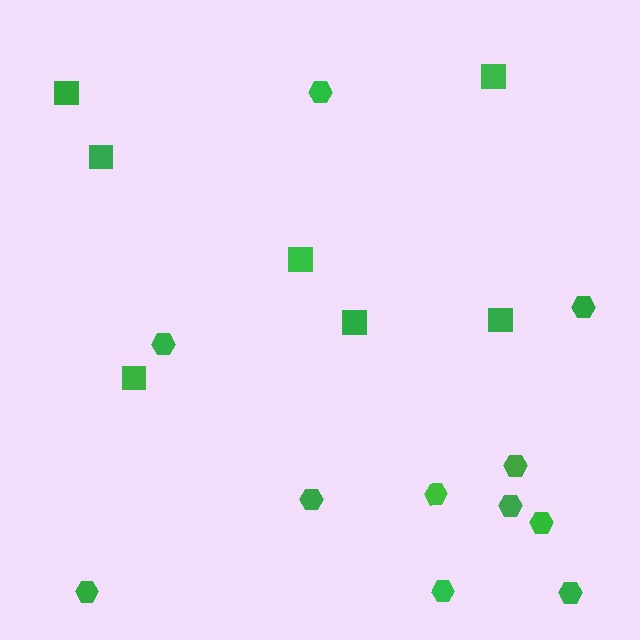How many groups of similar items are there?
There are 2 groups: one group of squares (7) and one group of hexagons (11).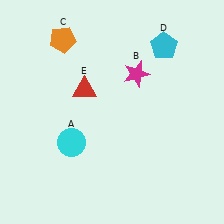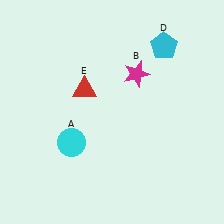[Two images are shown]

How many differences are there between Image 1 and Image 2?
There is 1 difference between the two images.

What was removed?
The orange pentagon (C) was removed in Image 2.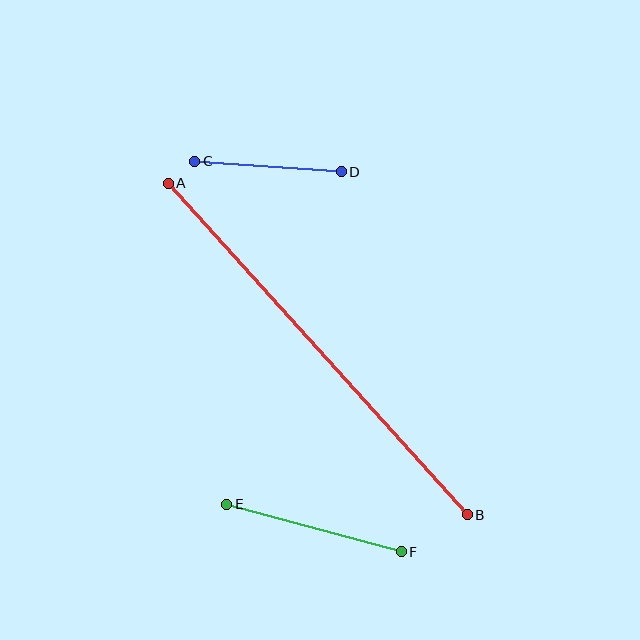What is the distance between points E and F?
The distance is approximately 181 pixels.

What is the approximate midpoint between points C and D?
The midpoint is at approximately (268, 166) pixels.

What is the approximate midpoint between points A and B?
The midpoint is at approximately (318, 349) pixels.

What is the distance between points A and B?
The distance is approximately 446 pixels.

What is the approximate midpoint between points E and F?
The midpoint is at approximately (314, 528) pixels.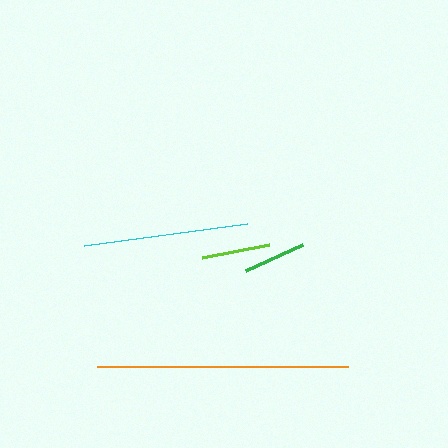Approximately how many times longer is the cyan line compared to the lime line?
The cyan line is approximately 2.4 times the length of the lime line.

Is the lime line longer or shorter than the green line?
The lime line is longer than the green line.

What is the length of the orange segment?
The orange segment is approximately 250 pixels long.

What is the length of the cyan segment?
The cyan segment is approximately 164 pixels long.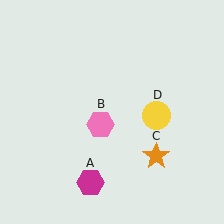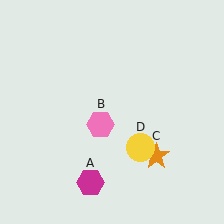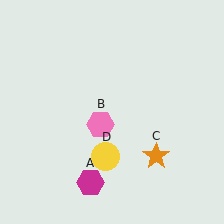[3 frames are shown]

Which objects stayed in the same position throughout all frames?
Magenta hexagon (object A) and pink hexagon (object B) and orange star (object C) remained stationary.